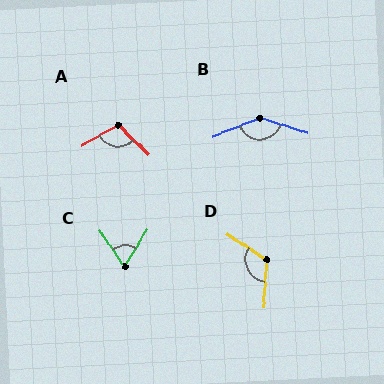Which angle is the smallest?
C, at approximately 67 degrees.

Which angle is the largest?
B, at approximately 140 degrees.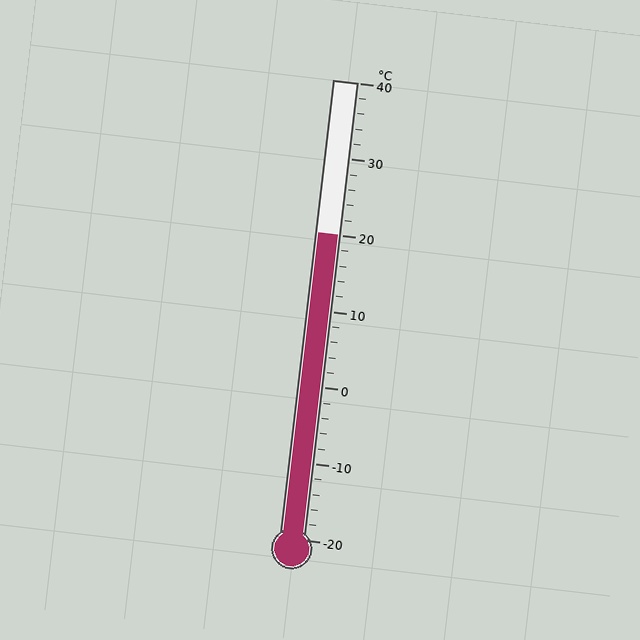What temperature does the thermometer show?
The thermometer shows approximately 20°C.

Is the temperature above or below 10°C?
The temperature is above 10°C.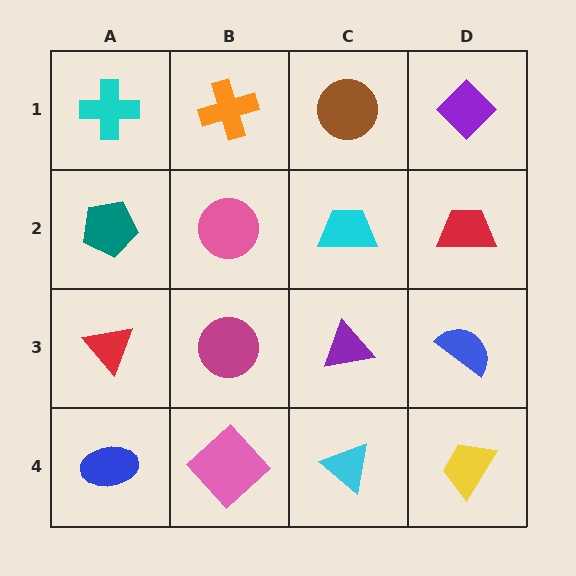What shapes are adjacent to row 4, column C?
A purple triangle (row 3, column C), a pink diamond (row 4, column B), a yellow trapezoid (row 4, column D).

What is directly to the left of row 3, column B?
A red triangle.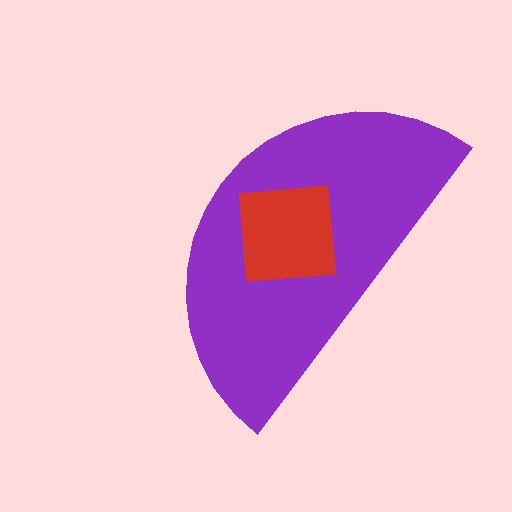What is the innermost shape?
The red square.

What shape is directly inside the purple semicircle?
The red square.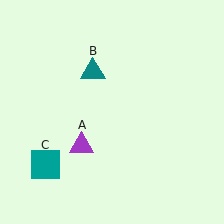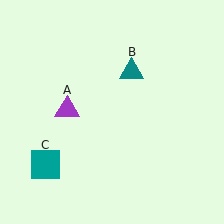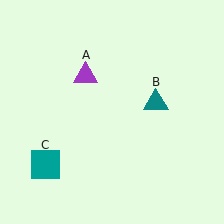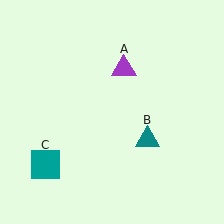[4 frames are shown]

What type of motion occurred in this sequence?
The purple triangle (object A), teal triangle (object B) rotated clockwise around the center of the scene.